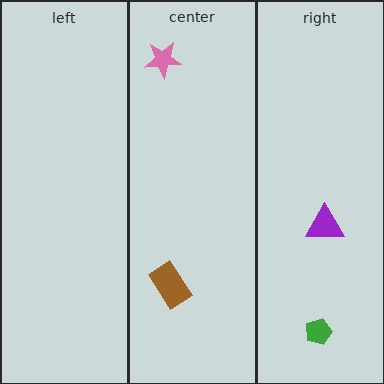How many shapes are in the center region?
2.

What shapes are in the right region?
The purple triangle, the green pentagon.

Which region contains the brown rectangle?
The center region.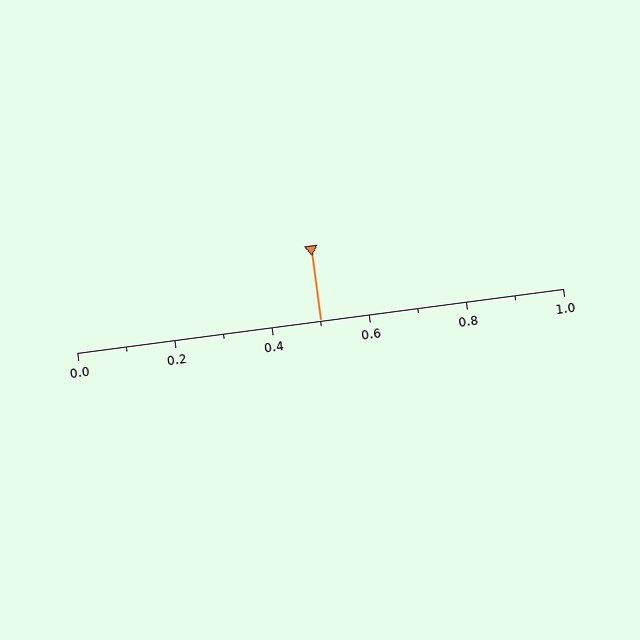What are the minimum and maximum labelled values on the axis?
The axis runs from 0.0 to 1.0.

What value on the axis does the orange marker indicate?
The marker indicates approximately 0.5.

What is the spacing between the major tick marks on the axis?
The major ticks are spaced 0.2 apart.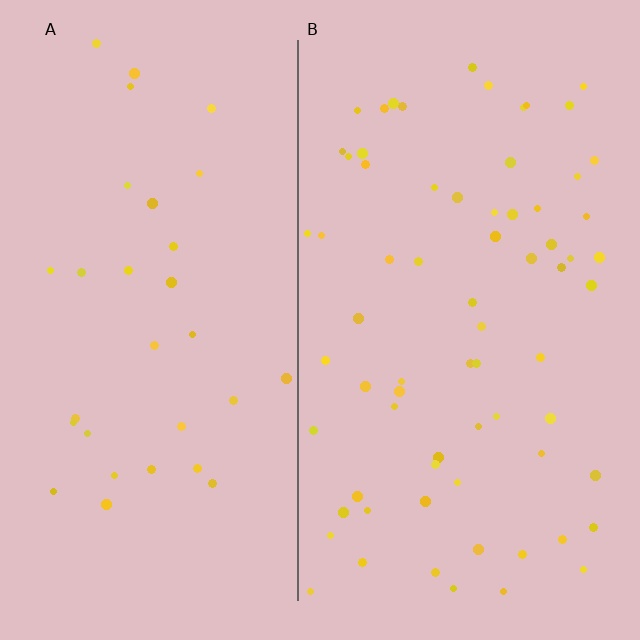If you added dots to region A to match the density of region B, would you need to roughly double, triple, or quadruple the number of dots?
Approximately double.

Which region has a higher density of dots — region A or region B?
B (the right).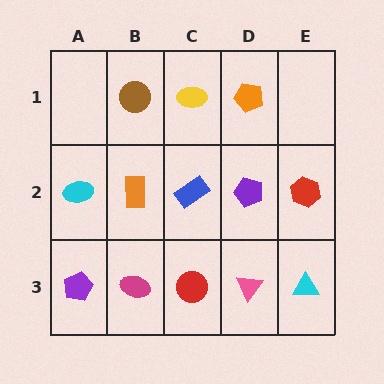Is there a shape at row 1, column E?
No, that cell is empty.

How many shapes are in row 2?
5 shapes.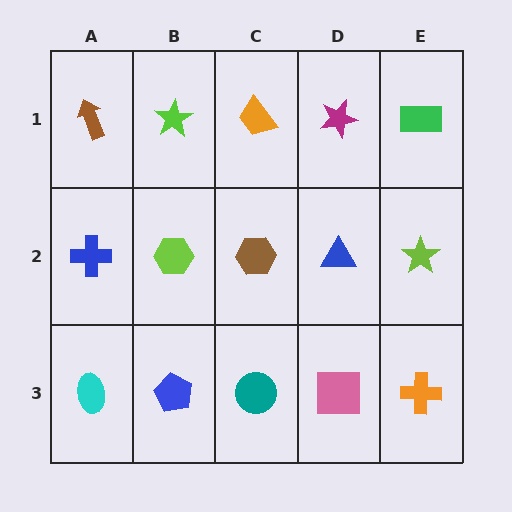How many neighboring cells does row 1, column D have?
3.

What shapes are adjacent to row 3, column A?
A blue cross (row 2, column A), a blue pentagon (row 3, column B).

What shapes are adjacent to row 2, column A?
A brown arrow (row 1, column A), a cyan ellipse (row 3, column A), a lime hexagon (row 2, column B).